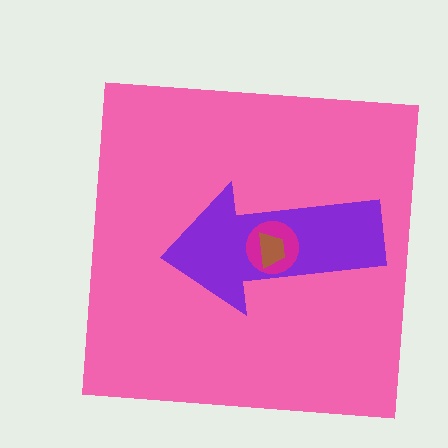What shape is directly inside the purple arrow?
The magenta circle.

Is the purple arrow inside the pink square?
Yes.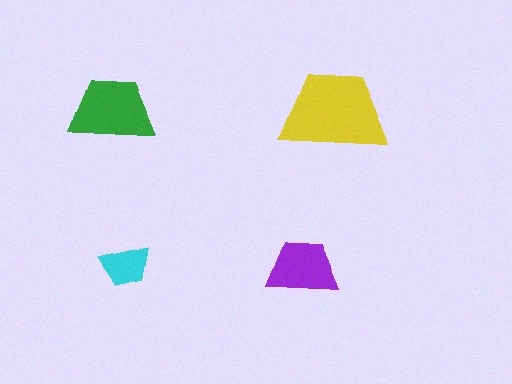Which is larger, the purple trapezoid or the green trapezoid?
The green one.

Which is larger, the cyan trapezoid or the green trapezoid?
The green one.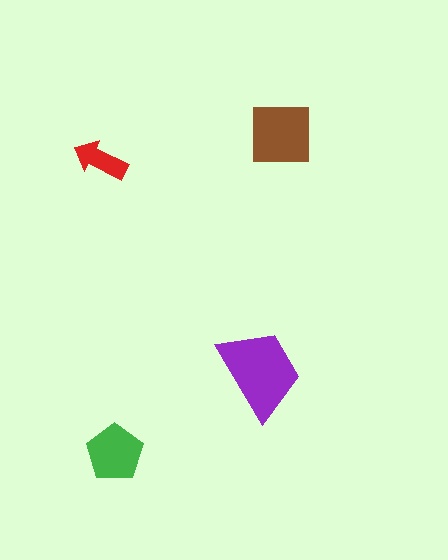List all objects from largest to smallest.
The purple trapezoid, the brown square, the green pentagon, the red arrow.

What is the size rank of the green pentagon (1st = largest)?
3rd.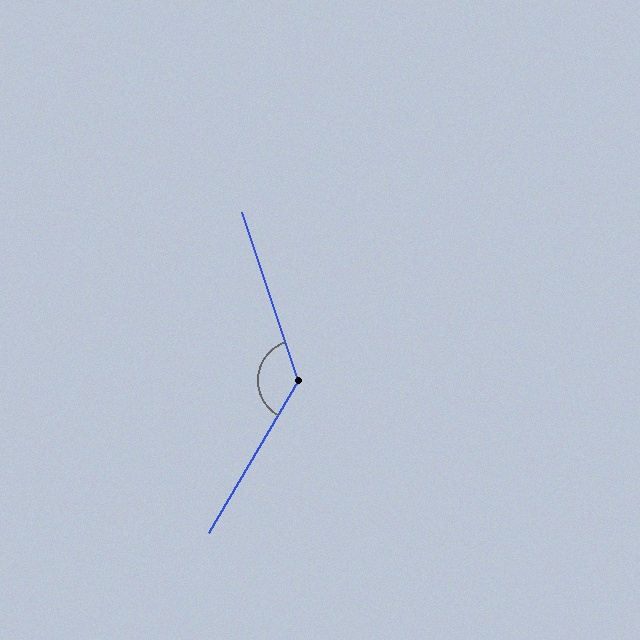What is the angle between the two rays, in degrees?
Approximately 131 degrees.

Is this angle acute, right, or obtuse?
It is obtuse.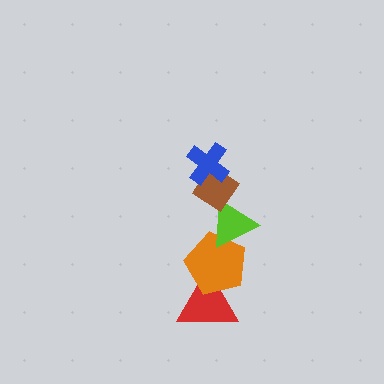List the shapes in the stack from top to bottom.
From top to bottom: the blue cross, the brown diamond, the lime triangle, the orange pentagon, the red triangle.